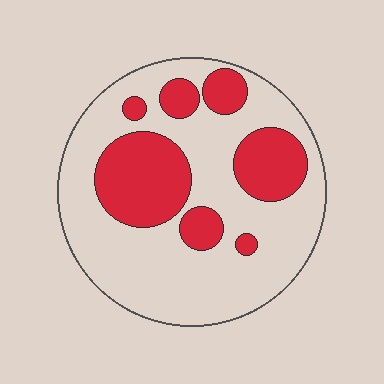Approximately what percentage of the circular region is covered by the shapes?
Approximately 30%.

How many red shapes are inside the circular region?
7.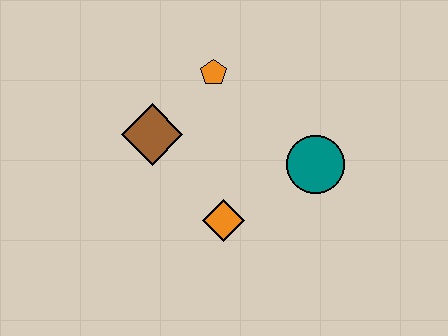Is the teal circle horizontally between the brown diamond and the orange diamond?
No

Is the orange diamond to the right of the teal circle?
No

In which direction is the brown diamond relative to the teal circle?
The brown diamond is to the left of the teal circle.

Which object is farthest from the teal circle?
The brown diamond is farthest from the teal circle.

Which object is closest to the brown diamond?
The orange pentagon is closest to the brown diamond.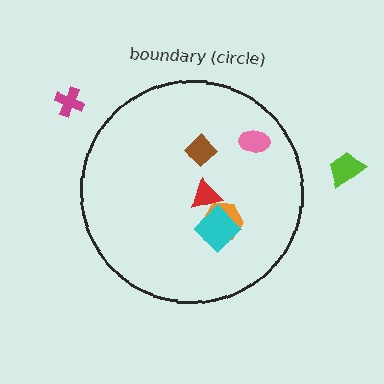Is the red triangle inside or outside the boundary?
Inside.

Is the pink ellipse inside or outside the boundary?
Inside.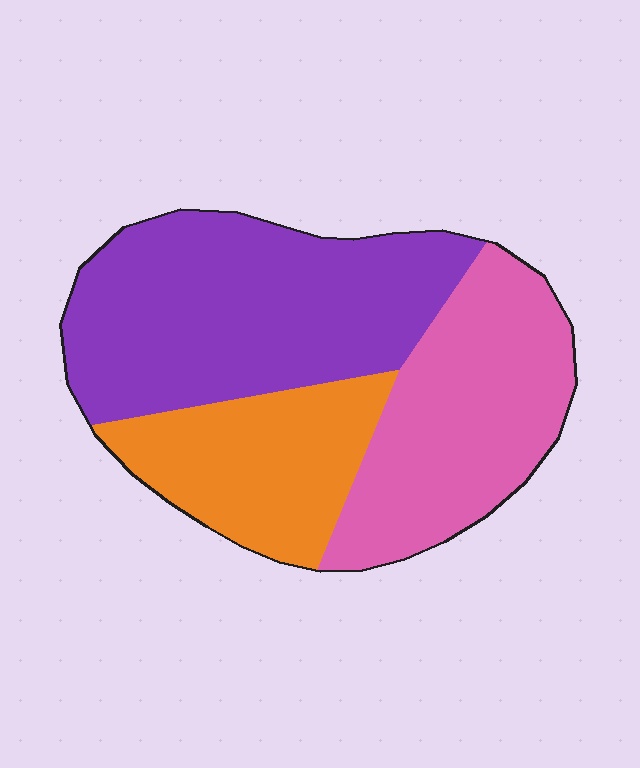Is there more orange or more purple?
Purple.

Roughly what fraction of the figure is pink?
Pink covers around 30% of the figure.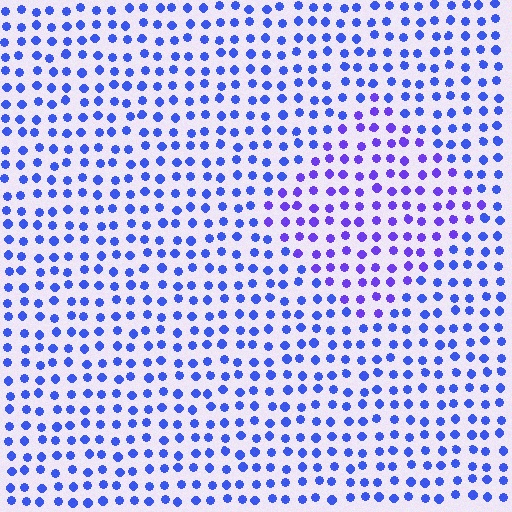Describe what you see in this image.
The image is filled with small blue elements in a uniform arrangement. A diamond-shaped region is visible where the elements are tinted to a slightly different hue, forming a subtle color boundary.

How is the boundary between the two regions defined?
The boundary is defined purely by a slight shift in hue (about 27 degrees). Spacing, size, and orientation are identical on both sides.